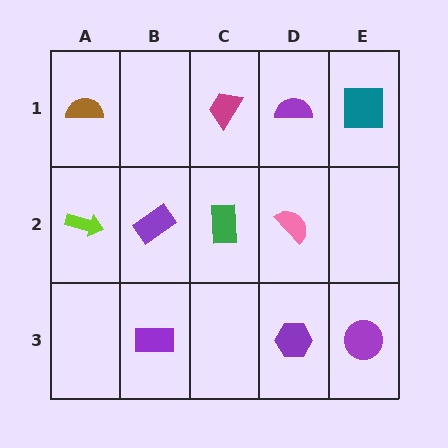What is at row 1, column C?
A magenta trapezoid.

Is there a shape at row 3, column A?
No, that cell is empty.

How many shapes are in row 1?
4 shapes.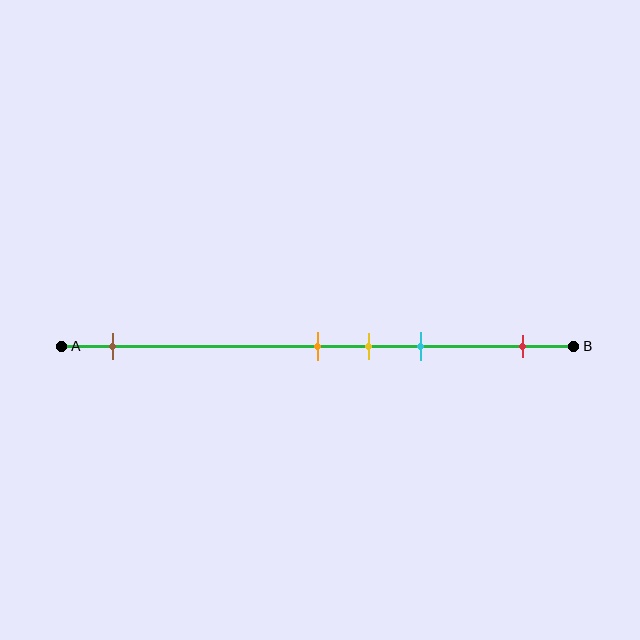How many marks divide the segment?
There are 5 marks dividing the segment.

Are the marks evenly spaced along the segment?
No, the marks are not evenly spaced.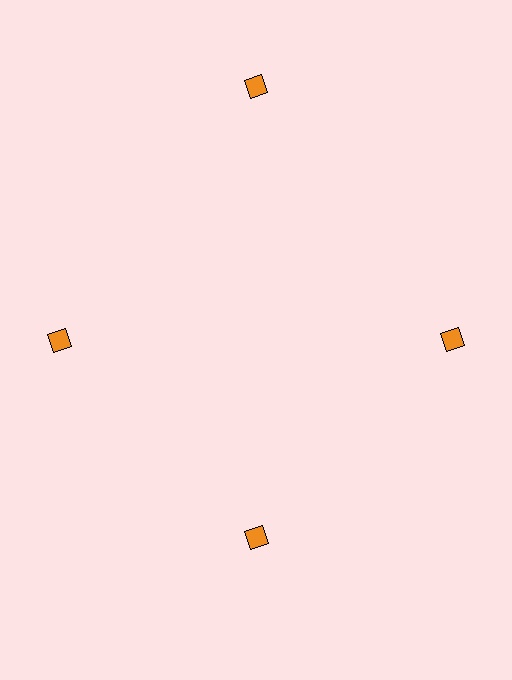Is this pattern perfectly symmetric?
No. The 4 orange diamonds are arranged in a ring, but one element near the 12 o'clock position is pushed outward from the center, breaking the 4-fold rotational symmetry.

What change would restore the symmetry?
The symmetry would be restored by moving it inward, back onto the ring so that all 4 diamonds sit at equal angles and equal distance from the center.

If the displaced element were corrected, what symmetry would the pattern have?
It would have 4-fold rotational symmetry — the pattern would map onto itself every 90 degrees.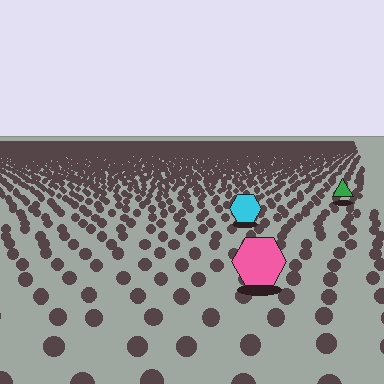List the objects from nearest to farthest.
From nearest to farthest: the pink hexagon, the cyan hexagon, the green triangle.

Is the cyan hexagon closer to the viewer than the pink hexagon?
No. The pink hexagon is closer — you can tell from the texture gradient: the ground texture is coarser near it.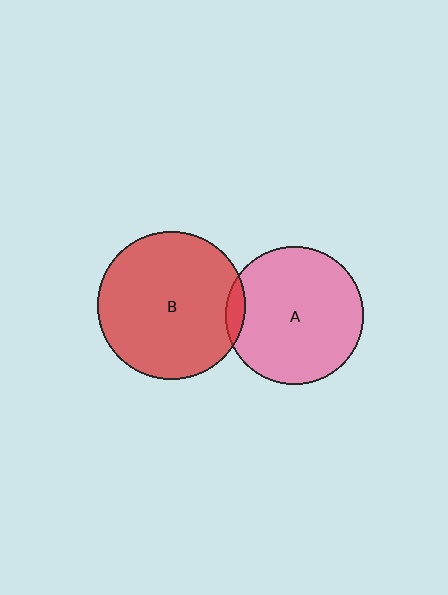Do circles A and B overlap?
Yes.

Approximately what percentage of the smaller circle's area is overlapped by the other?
Approximately 5%.